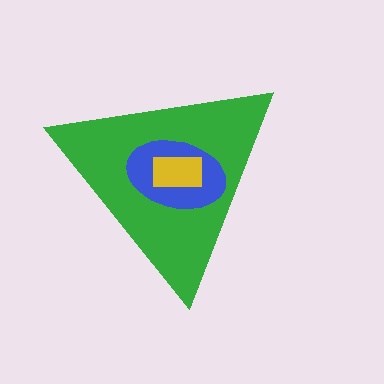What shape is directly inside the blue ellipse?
The yellow rectangle.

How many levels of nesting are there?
3.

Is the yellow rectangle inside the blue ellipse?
Yes.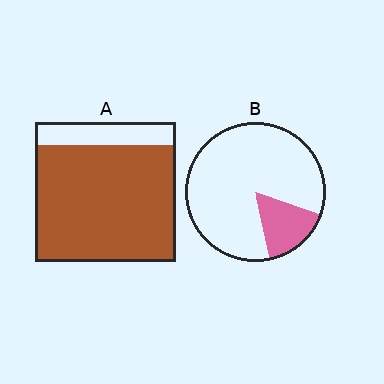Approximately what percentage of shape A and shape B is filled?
A is approximately 85% and B is approximately 15%.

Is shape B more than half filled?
No.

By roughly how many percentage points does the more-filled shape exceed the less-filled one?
By roughly 65 percentage points (A over B).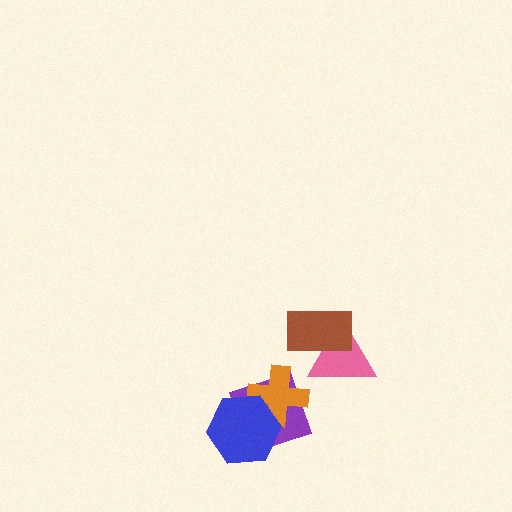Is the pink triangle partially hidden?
Yes, it is partially covered by another shape.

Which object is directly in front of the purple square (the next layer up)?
The orange cross is directly in front of the purple square.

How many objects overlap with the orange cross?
2 objects overlap with the orange cross.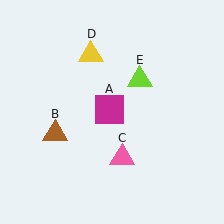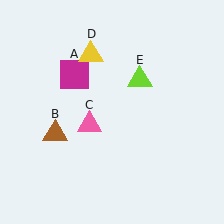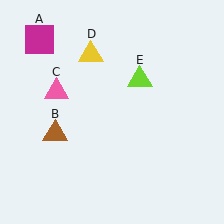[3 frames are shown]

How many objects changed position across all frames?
2 objects changed position: magenta square (object A), pink triangle (object C).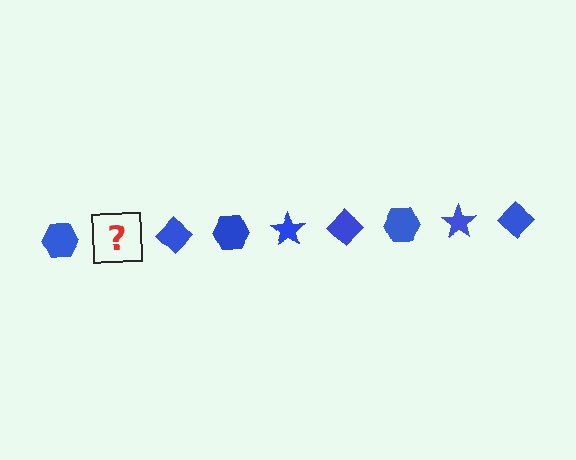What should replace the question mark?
The question mark should be replaced with a blue star.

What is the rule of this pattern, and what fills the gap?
The rule is that the pattern cycles through hexagon, star, diamond shapes in blue. The gap should be filled with a blue star.